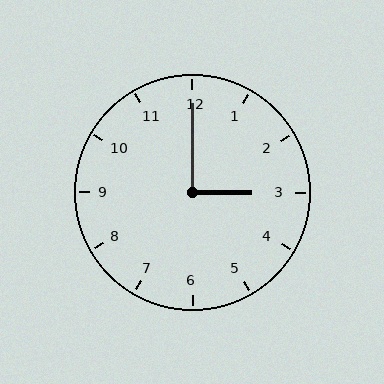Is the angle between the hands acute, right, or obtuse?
It is right.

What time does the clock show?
3:00.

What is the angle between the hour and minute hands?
Approximately 90 degrees.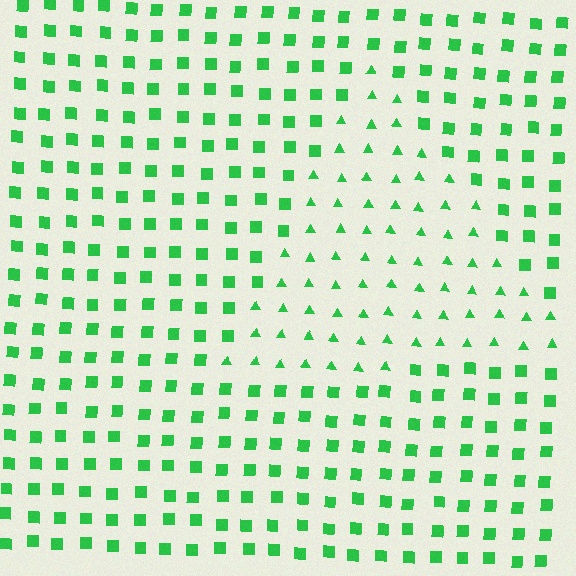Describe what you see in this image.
The image is filled with small green elements arranged in a uniform grid. A triangle-shaped region contains triangles, while the surrounding area contains squares. The boundary is defined purely by the change in element shape.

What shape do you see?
I see a triangle.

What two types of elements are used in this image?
The image uses triangles inside the triangle region and squares outside it.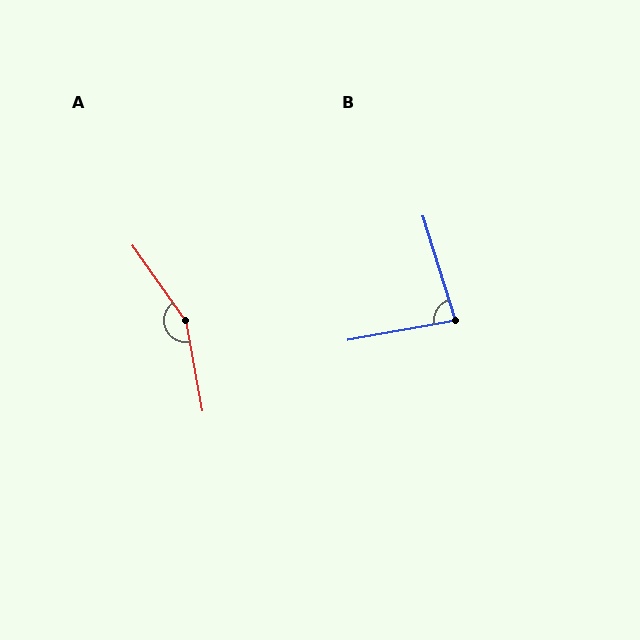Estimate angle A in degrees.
Approximately 155 degrees.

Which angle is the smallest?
B, at approximately 83 degrees.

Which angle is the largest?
A, at approximately 155 degrees.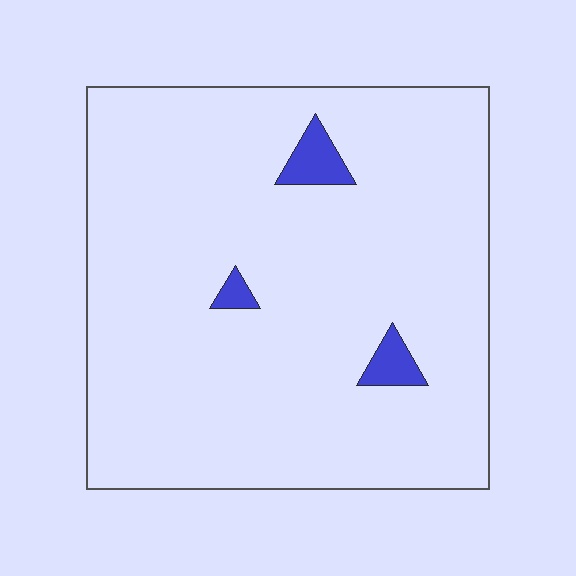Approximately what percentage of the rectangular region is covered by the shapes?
Approximately 5%.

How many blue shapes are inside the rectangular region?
3.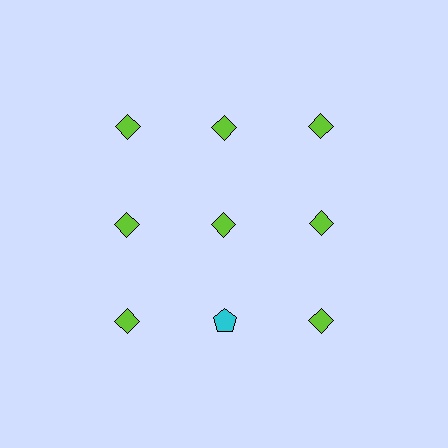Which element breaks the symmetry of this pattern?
The cyan pentagon in the third row, second from left column breaks the symmetry. All other shapes are lime diamonds.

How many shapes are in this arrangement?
There are 9 shapes arranged in a grid pattern.